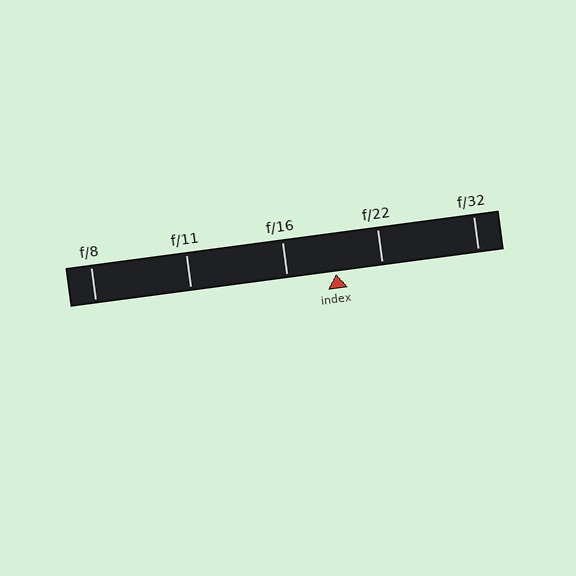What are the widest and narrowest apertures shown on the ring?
The widest aperture shown is f/8 and the narrowest is f/32.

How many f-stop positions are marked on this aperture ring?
There are 5 f-stop positions marked.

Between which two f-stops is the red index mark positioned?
The index mark is between f/16 and f/22.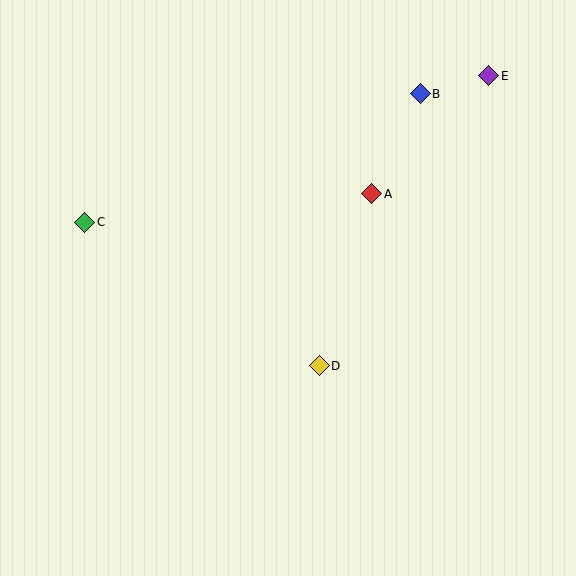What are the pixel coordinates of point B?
Point B is at (420, 94).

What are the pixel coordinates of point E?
Point E is at (489, 76).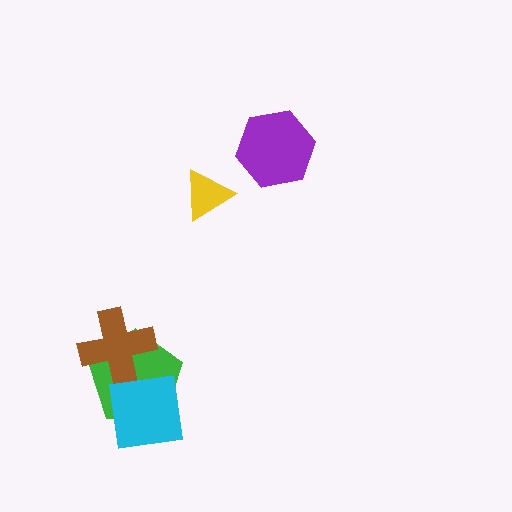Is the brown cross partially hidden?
No, no other shape covers it.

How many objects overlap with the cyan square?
1 object overlaps with the cyan square.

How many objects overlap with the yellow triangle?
0 objects overlap with the yellow triangle.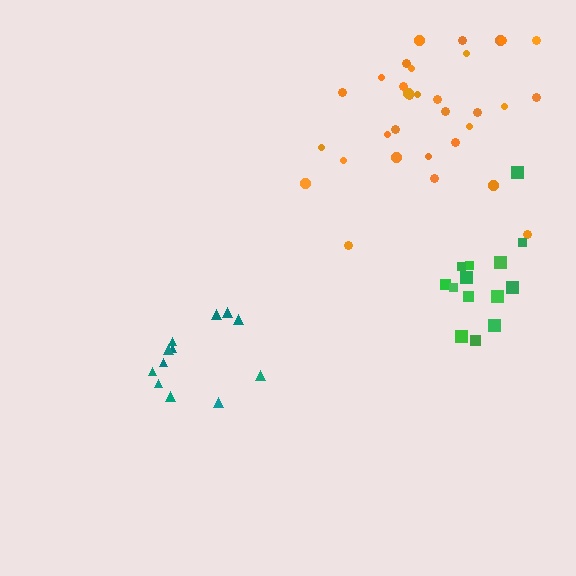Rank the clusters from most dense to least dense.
green, orange, teal.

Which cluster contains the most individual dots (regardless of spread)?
Orange (32).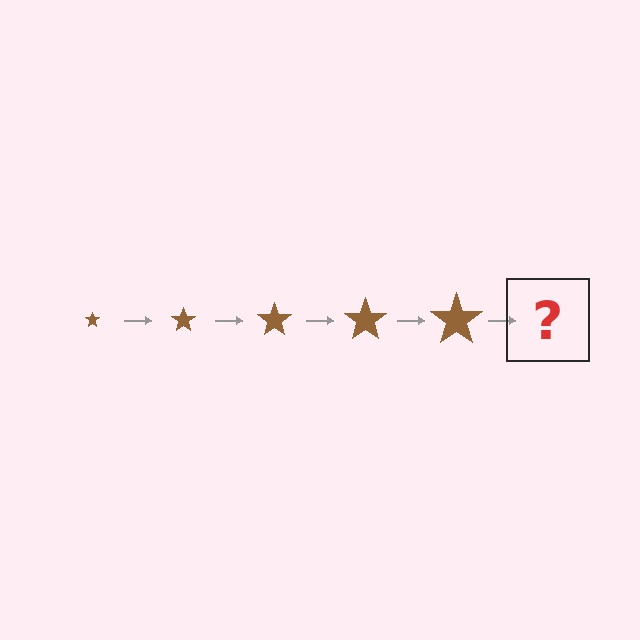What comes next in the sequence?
The next element should be a brown star, larger than the previous one.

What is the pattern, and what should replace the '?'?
The pattern is that the star gets progressively larger each step. The '?' should be a brown star, larger than the previous one.